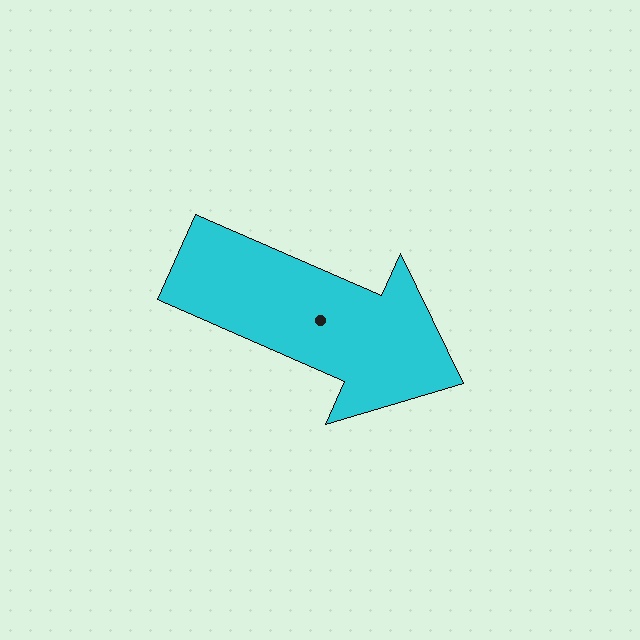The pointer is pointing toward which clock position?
Roughly 4 o'clock.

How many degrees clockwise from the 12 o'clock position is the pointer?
Approximately 114 degrees.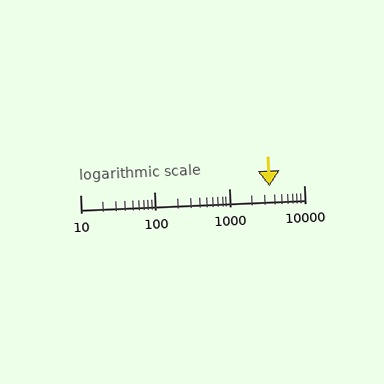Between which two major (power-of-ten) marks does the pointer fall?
The pointer is between 1000 and 10000.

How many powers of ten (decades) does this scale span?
The scale spans 3 decades, from 10 to 10000.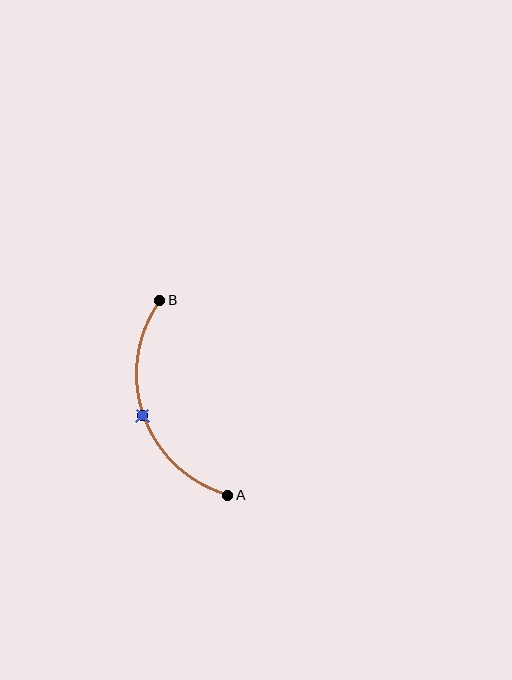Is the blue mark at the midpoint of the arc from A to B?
Yes. The blue mark lies on the arc at equal arc-length from both A and B — it is the arc midpoint.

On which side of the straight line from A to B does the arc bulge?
The arc bulges to the left of the straight line connecting A and B.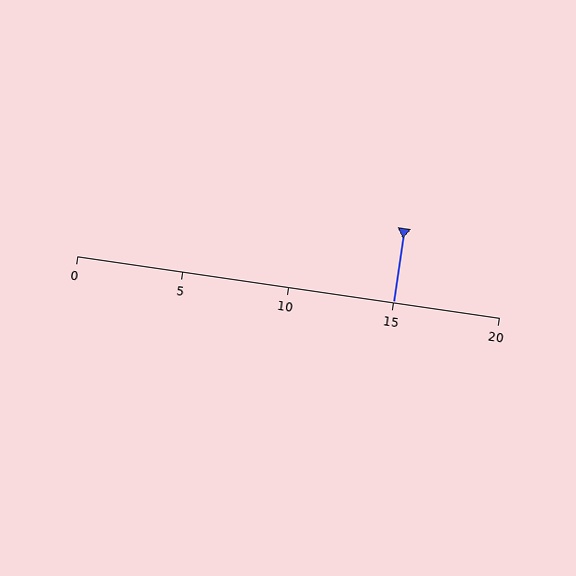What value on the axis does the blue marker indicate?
The marker indicates approximately 15.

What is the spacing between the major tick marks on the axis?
The major ticks are spaced 5 apart.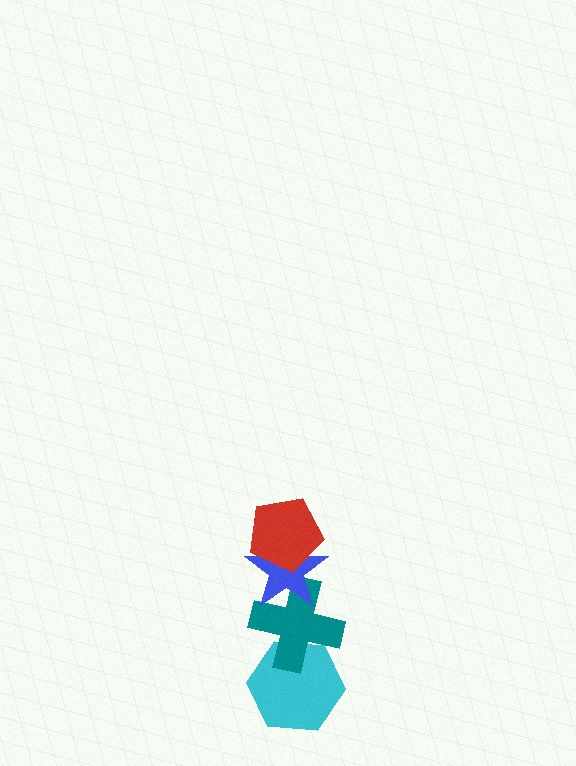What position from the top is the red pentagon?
The red pentagon is 1st from the top.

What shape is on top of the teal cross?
The blue star is on top of the teal cross.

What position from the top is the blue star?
The blue star is 2nd from the top.